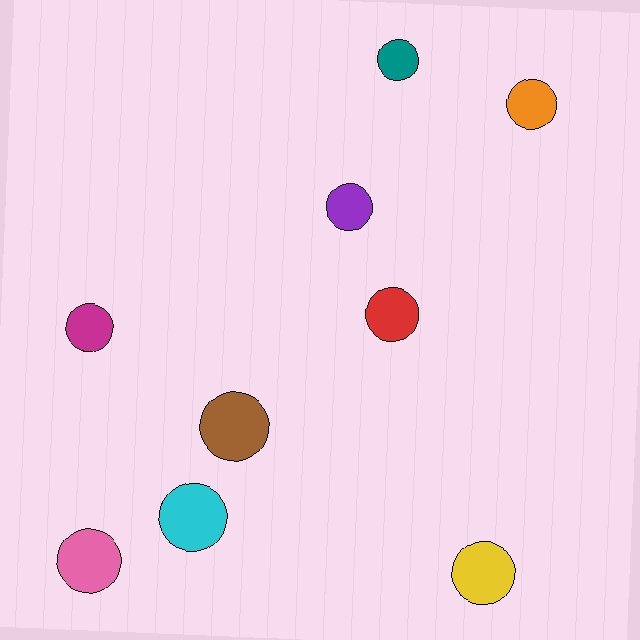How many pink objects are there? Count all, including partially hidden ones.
There is 1 pink object.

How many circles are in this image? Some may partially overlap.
There are 9 circles.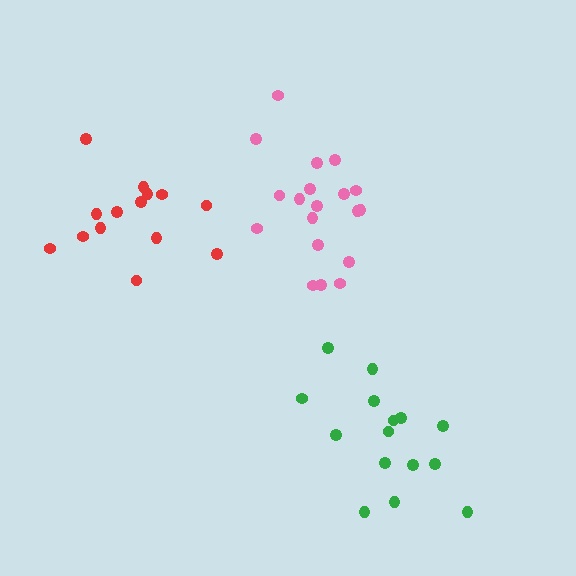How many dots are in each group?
Group 1: 19 dots, Group 2: 14 dots, Group 3: 15 dots (48 total).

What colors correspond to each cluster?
The clusters are colored: pink, red, green.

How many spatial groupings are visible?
There are 3 spatial groupings.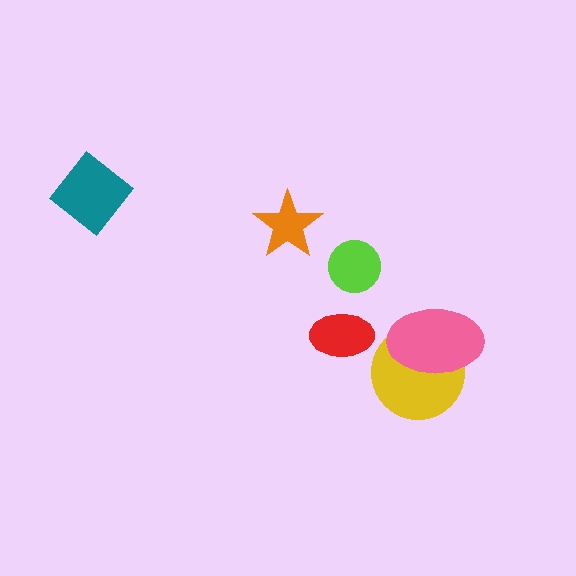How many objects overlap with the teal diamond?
0 objects overlap with the teal diamond.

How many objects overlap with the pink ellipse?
1 object overlaps with the pink ellipse.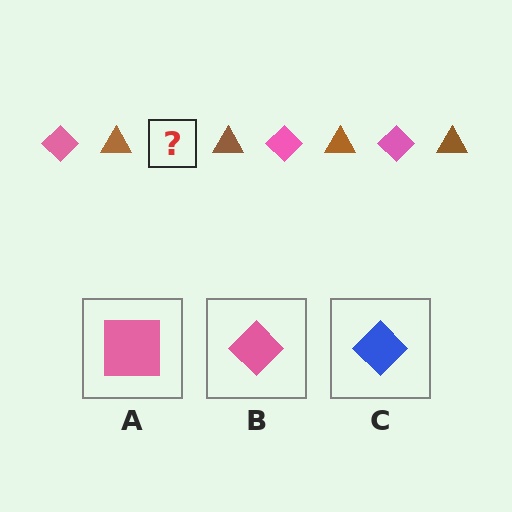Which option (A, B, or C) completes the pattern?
B.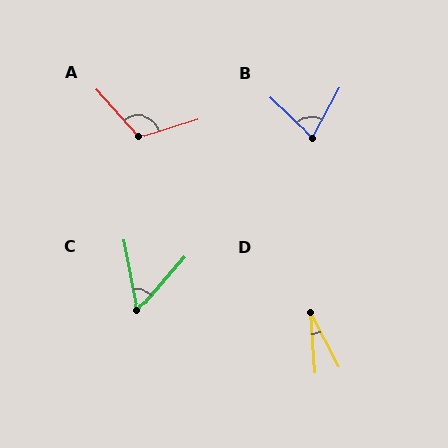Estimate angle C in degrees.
Approximately 52 degrees.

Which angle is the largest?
A, at approximately 114 degrees.